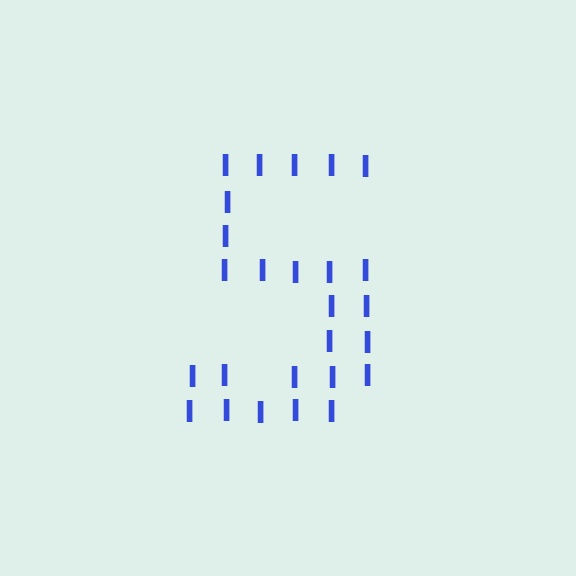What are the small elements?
The small elements are letter I's.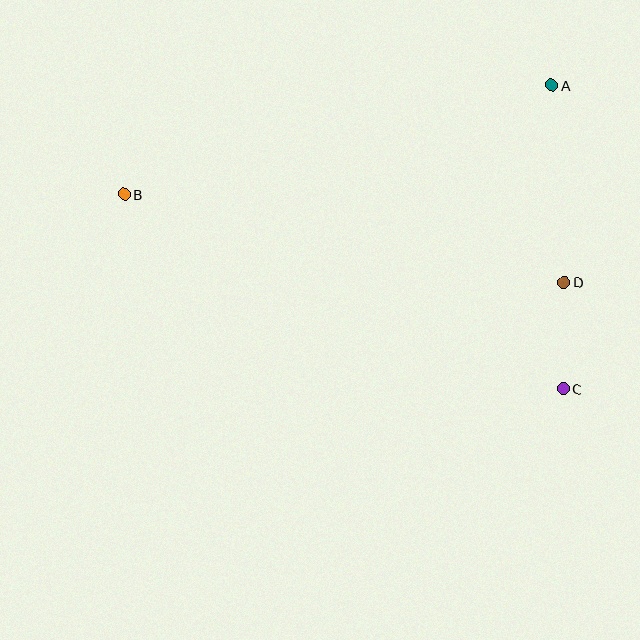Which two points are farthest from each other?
Points B and C are farthest from each other.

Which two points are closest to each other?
Points C and D are closest to each other.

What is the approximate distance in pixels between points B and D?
The distance between B and D is approximately 449 pixels.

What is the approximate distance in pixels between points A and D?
The distance between A and D is approximately 197 pixels.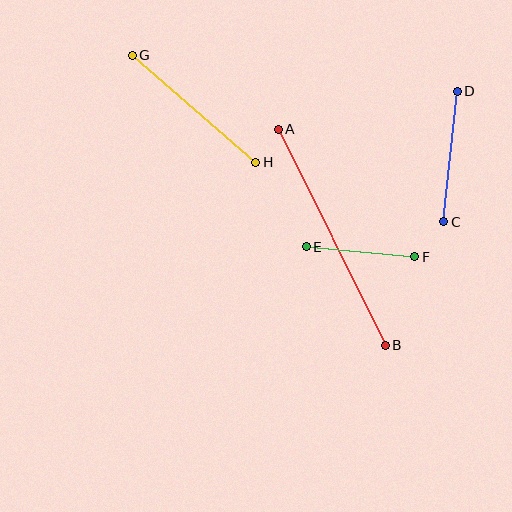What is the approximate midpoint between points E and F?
The midpoint is at approximately (361, 252) pixels.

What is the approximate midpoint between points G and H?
The midpoint is at approximately (194, 109) pixels.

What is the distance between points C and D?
The distance is approximately 132 pixels.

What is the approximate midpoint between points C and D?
The midpoint is at approximately (450, 157) pixels.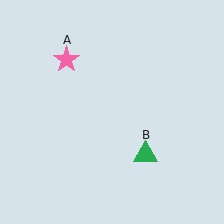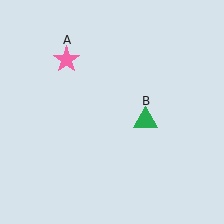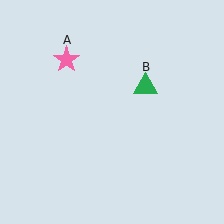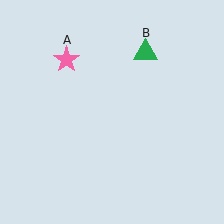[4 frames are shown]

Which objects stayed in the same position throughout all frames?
Pink star (object A) remained stationary.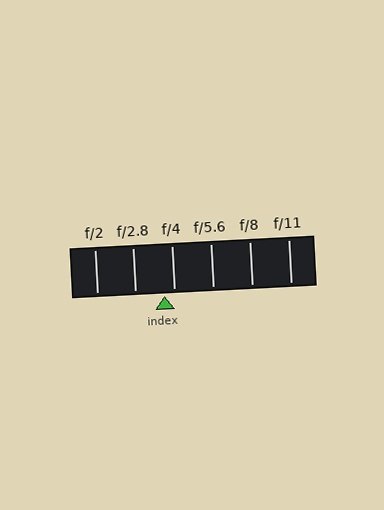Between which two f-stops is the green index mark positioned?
The index mark is between f/2.8 and f/4.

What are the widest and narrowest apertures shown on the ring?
The widest aperture shown is f/2 and the narrowest is f/11.